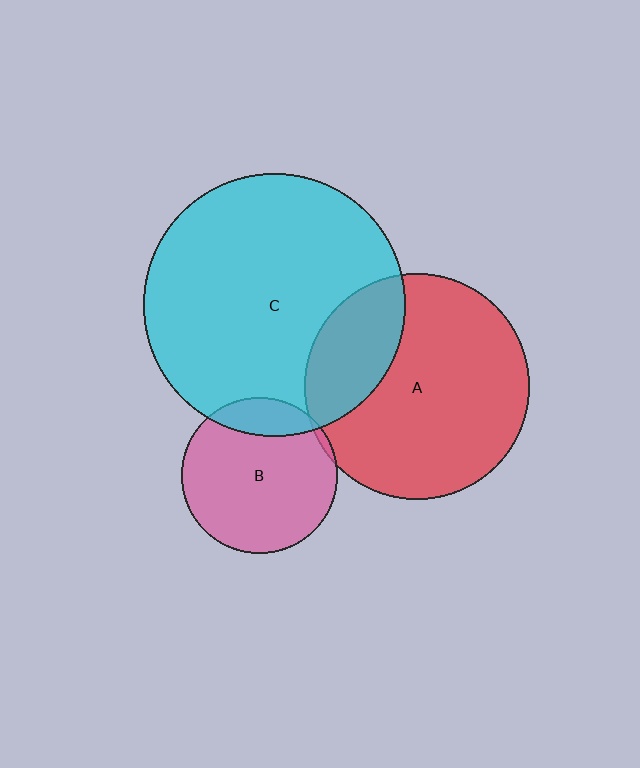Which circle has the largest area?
Circle C (cyan).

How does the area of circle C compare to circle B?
Approximately 2.8 times.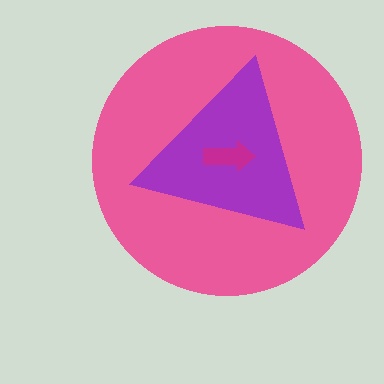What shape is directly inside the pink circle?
The purple triangle.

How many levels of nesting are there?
3.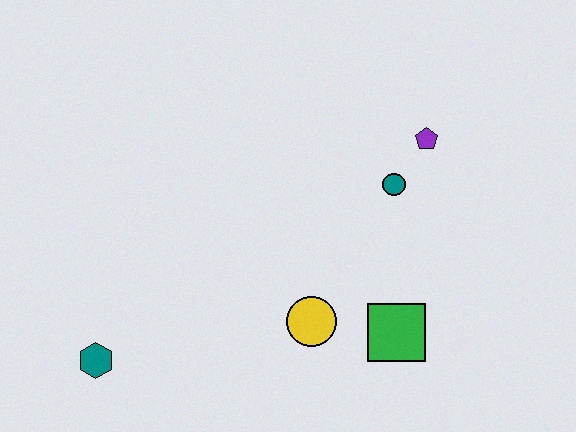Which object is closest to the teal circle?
The purple pentagon is closest to the teal circle.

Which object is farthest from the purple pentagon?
The teal hexagon is farthest from the purple pentagon.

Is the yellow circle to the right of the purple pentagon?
No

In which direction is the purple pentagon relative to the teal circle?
The purple pentagon is above the teal circle.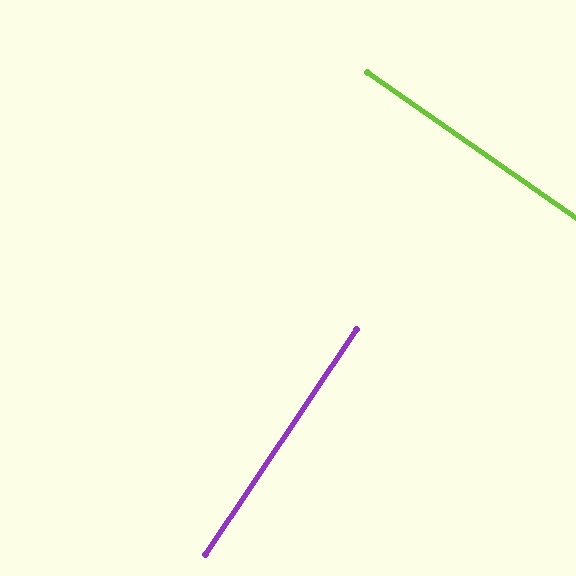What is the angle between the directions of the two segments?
Approximately 89 degrees.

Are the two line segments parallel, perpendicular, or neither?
Perpendicular — they meet at approximately 89°.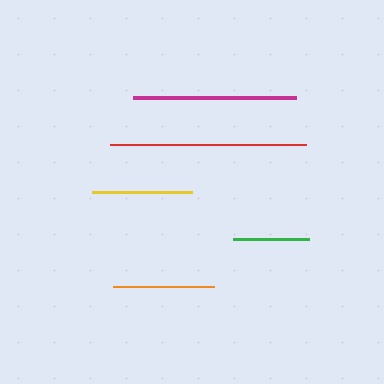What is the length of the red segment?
The red segment is approximately 196 pixels long.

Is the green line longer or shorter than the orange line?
The orange line is longer than the green line.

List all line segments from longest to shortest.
From longest to shortest: red, magenta, orange, yellow, green.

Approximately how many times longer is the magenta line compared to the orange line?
The magenta line is approximately 1.6 times the length of the orange line.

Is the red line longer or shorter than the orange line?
The red line is longer than the orange line.